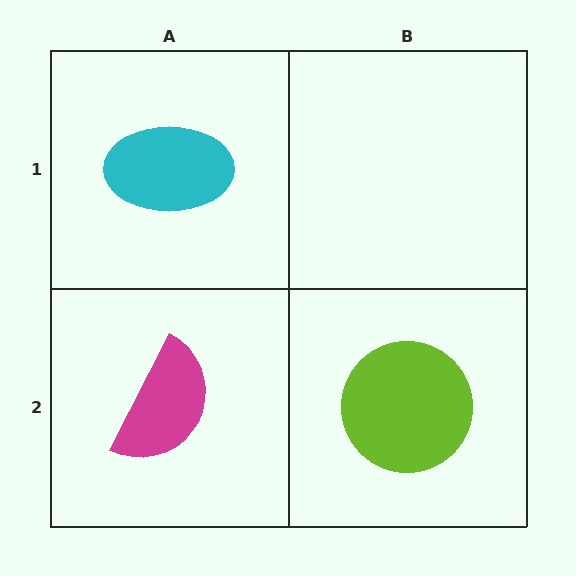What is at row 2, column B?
A lime circle.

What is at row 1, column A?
A cyan ellipse.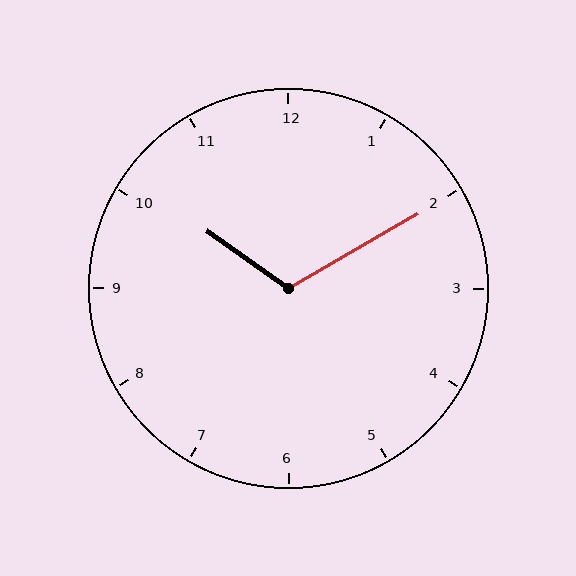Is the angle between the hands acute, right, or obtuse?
It is obtuse.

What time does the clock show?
10:10.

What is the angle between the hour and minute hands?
Approximately 115 degrees.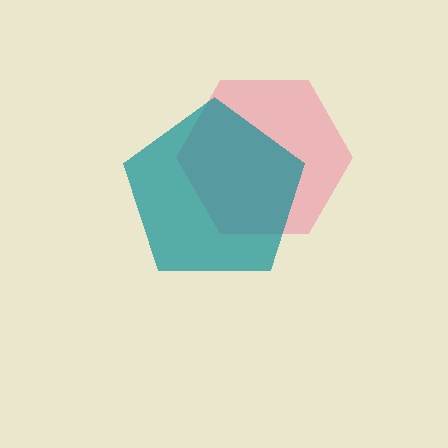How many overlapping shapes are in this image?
There are 2 overlapping shapes in the image.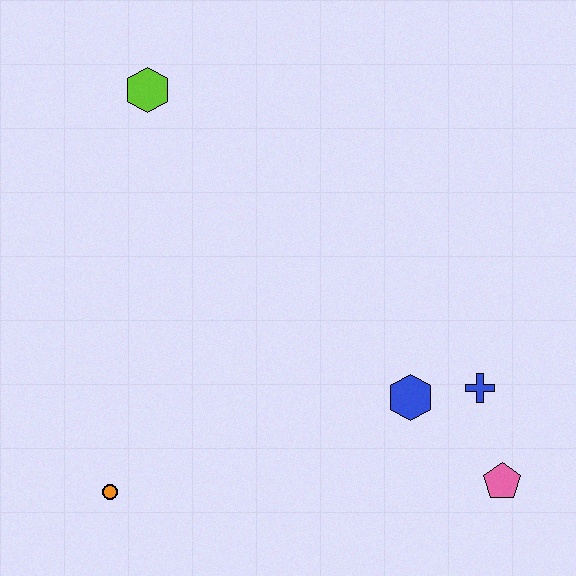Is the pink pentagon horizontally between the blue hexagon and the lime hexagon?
No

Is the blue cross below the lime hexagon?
Yes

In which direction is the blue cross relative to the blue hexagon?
The blue cross is to the right of the blue hexagon.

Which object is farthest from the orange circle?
The lime hexagon is farthest from the orange circle.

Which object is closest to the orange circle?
The blue hexagon is closest to the orange circle.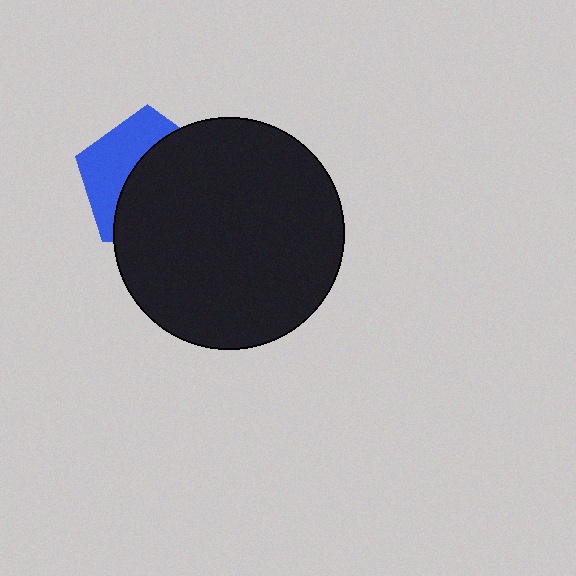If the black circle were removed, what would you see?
You would see the complete blue pentagon.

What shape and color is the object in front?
The object in front is a black circle.